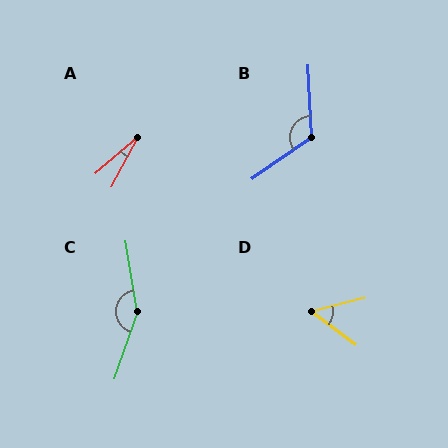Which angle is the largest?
C, at approximately 152 degrees.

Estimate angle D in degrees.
Approximately 51 degrees.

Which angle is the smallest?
A, at approximately 22 degrees.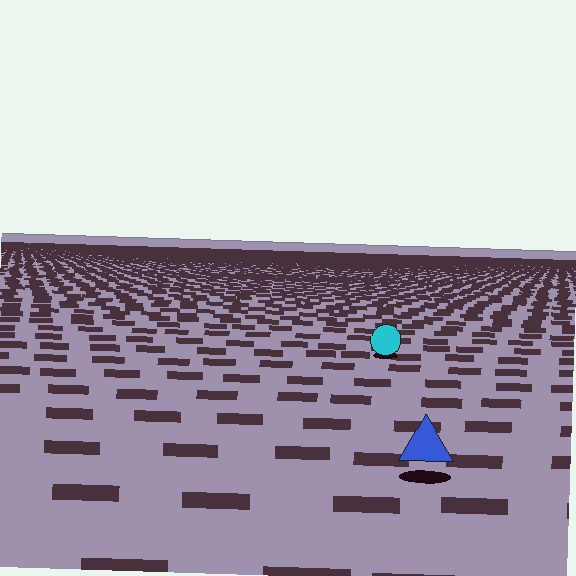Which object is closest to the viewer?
The blue triangle is closest. The texture marks near it are larger and more spread out.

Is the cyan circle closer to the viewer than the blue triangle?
No. The blue triangle is closer — you can tell from the texture gradient: the ground texture is coarser near it.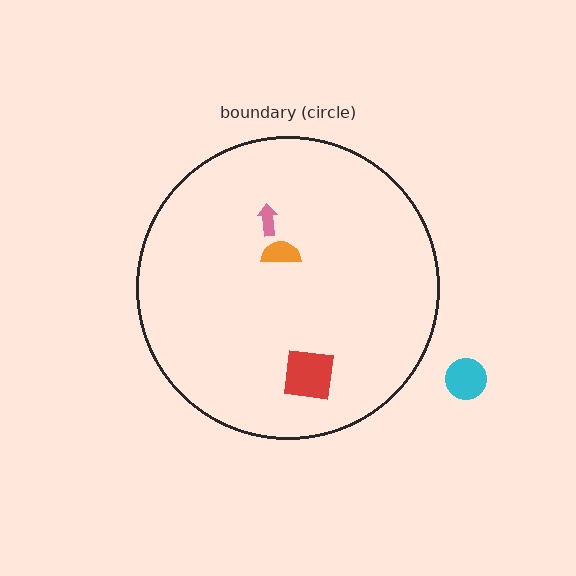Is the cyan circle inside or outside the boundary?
Outside.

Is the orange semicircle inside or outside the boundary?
Inside.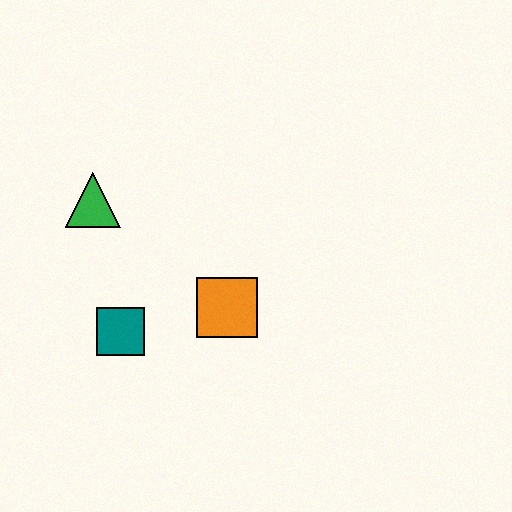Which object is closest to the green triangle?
The teal square is closest to the green triangle.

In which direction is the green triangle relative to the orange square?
The green triangle is to the left of the orange square.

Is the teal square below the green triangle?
Yes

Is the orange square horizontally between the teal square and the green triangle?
No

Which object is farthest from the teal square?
The green triangle is farthest from the teal square.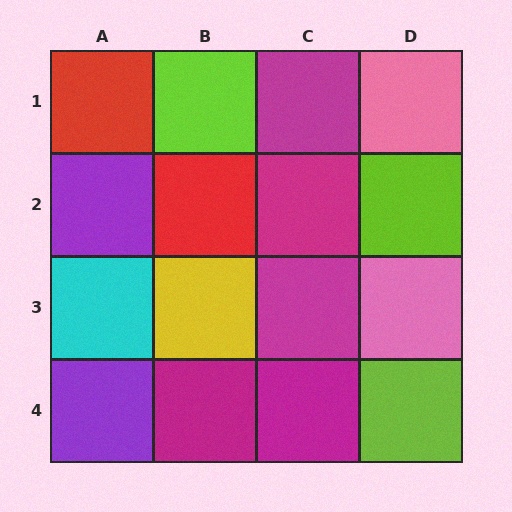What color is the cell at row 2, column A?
Purple.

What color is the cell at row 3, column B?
Yellow.